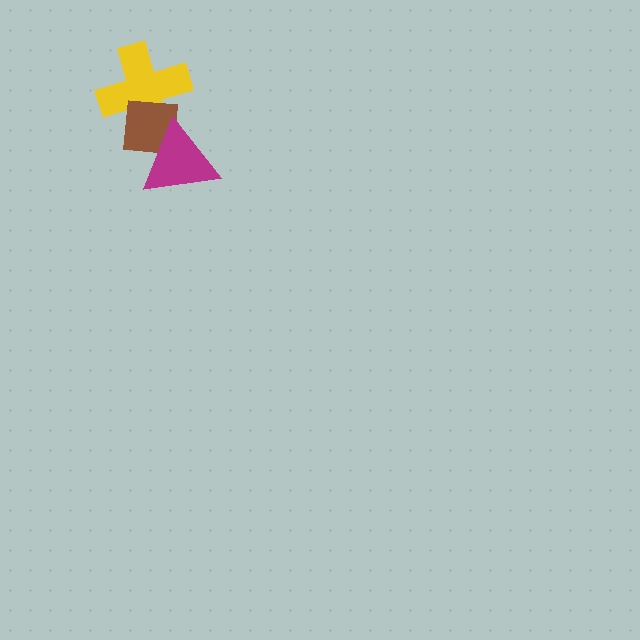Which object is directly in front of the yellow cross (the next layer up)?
The brown square is directly in front of the yellow cross.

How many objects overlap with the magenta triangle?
2 objects overlap with the magenta triangle.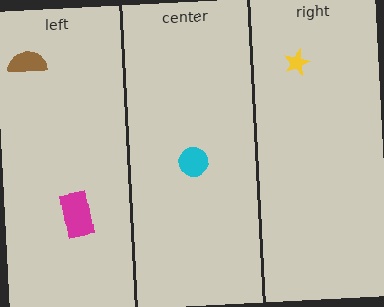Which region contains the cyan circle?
The center region.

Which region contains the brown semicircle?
The left region.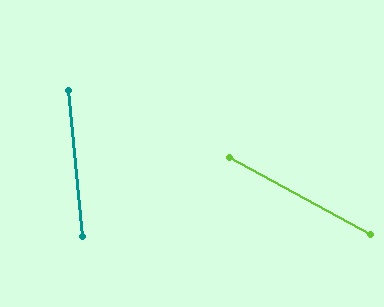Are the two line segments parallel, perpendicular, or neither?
Neither parallel nor perpendicular — they differ by about 56°.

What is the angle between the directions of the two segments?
Approximately 56 degrees.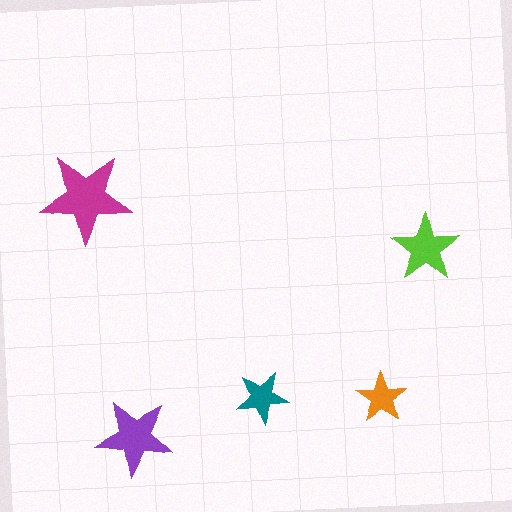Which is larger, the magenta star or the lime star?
The magenta one.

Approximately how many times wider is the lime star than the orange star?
About 1.5 times wider.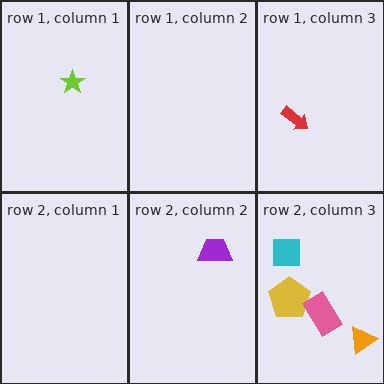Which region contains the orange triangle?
The row 2, column 3 region.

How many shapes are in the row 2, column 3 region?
4.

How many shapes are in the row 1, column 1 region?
1.